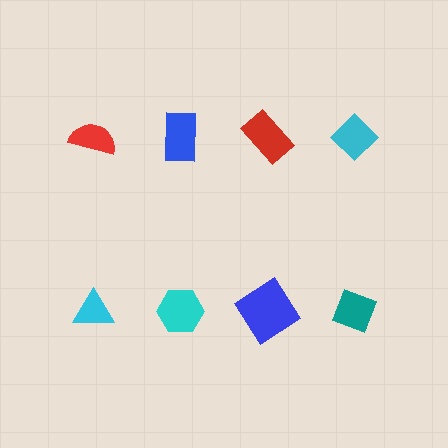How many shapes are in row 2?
4 shapes.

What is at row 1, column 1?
A red semicircle.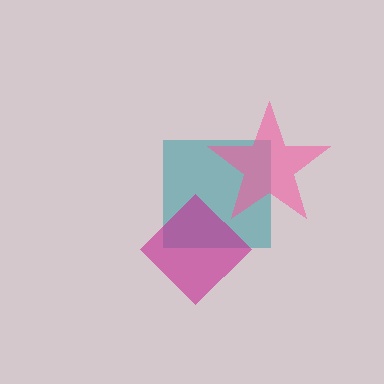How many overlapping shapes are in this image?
There are 3 overlapping shapes in the image.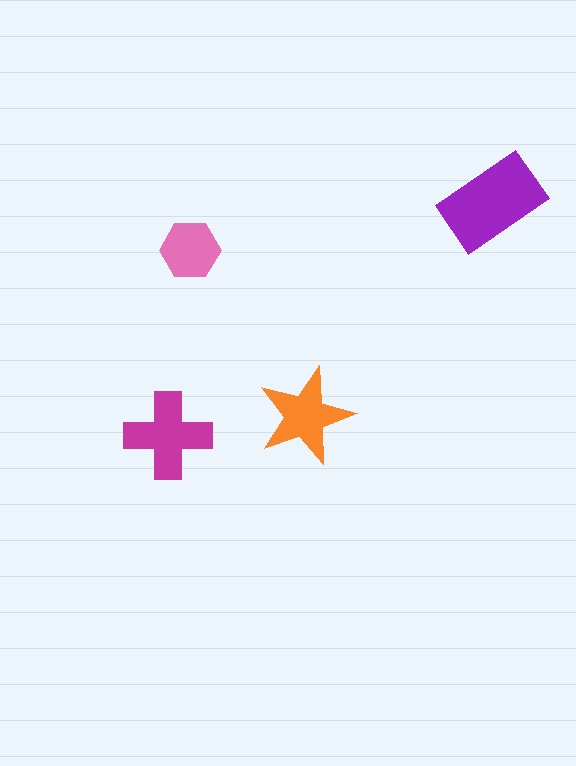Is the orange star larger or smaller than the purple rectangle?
Smaller.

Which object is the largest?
The purple rectangle.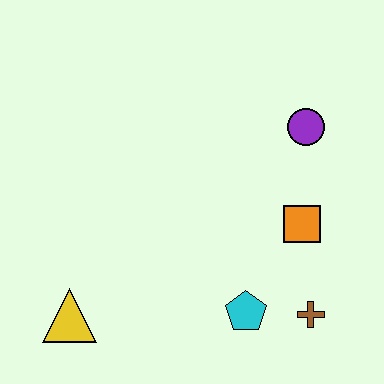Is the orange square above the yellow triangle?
Yes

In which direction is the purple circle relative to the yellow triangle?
The purple circle is to the right of the yellow triangle.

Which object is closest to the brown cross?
The cyan pentagon is closest to the brown cross.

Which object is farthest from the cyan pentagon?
The purple circle is farthest from the cyan pentagon.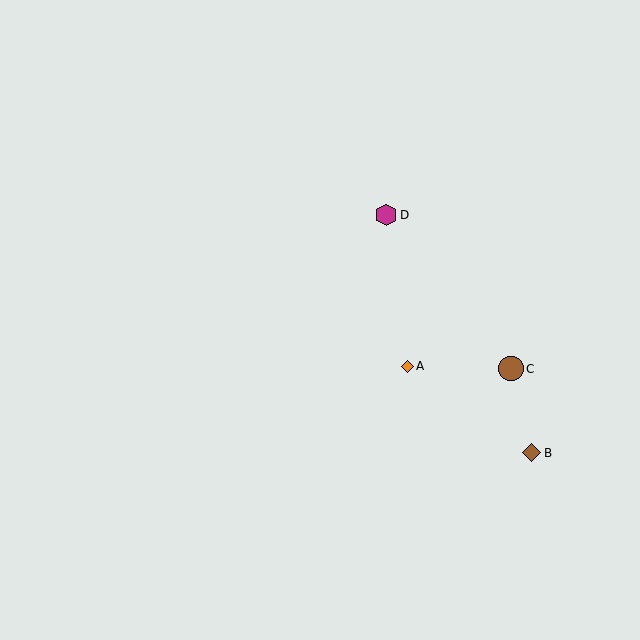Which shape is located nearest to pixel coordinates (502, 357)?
The brown circle (labeled C) at (511, 369) is nearest to that location.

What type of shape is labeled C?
Shape C is a brown circle.